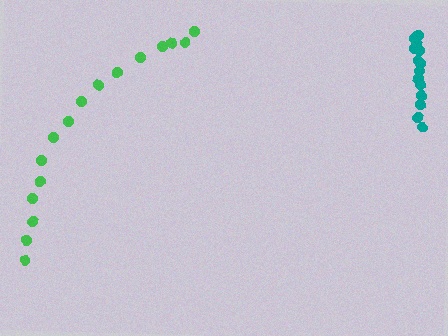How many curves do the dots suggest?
There are 2 distinct paths.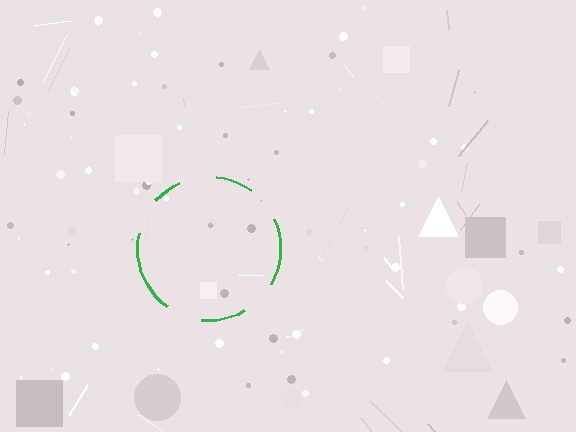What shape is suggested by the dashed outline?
The dashed outline suggests a circle.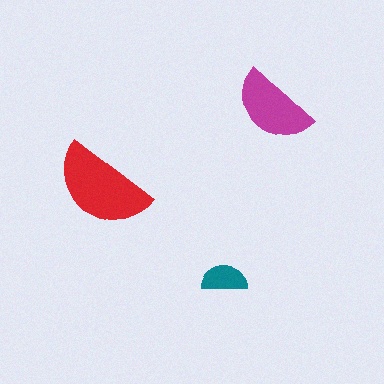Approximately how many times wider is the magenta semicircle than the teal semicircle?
About 2 times wider.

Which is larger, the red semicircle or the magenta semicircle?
The red one.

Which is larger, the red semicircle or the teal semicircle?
The red one.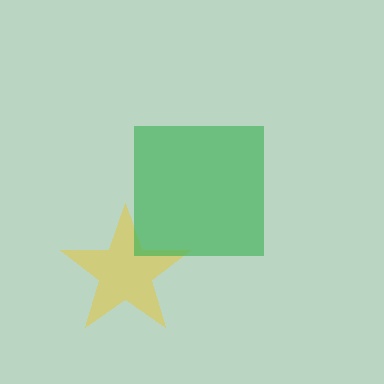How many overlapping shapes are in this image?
There are 2 overlapping shapes in the image.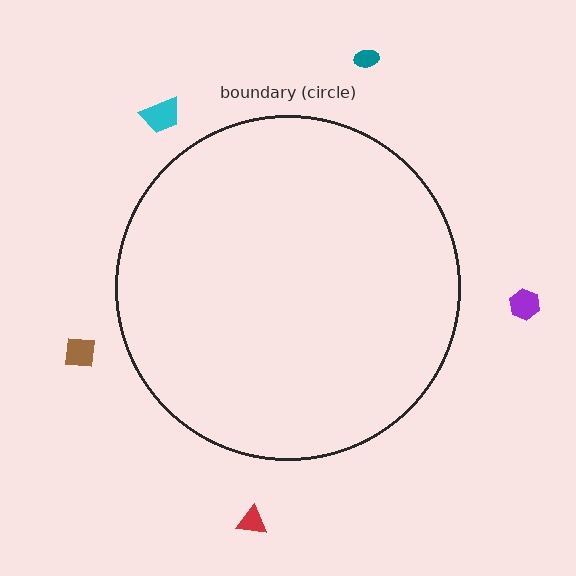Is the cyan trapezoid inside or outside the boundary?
Outside.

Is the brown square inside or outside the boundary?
Outside.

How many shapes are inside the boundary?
0 inside, 5 outside.